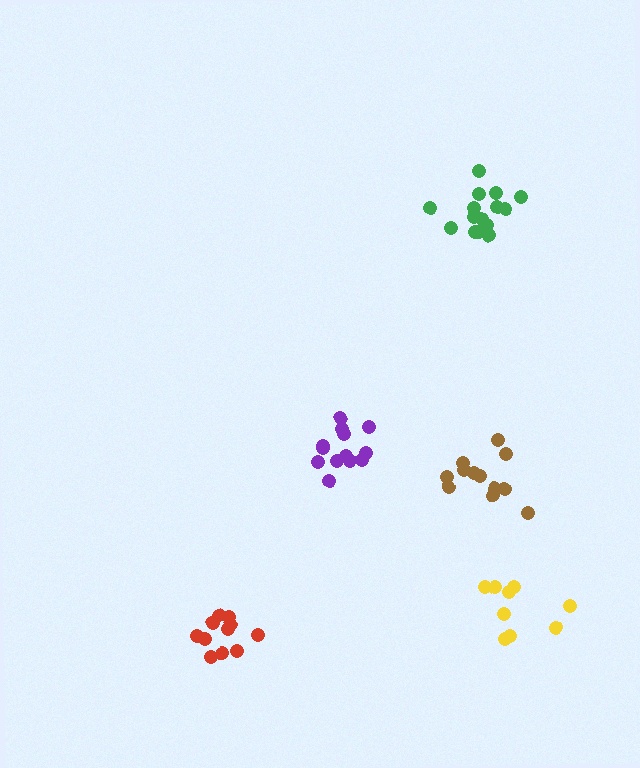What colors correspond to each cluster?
The clusters are colored: brown, yellow, red, purple, green.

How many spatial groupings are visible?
There are 5 spatial groupings.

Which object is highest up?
The green cluster is topmost.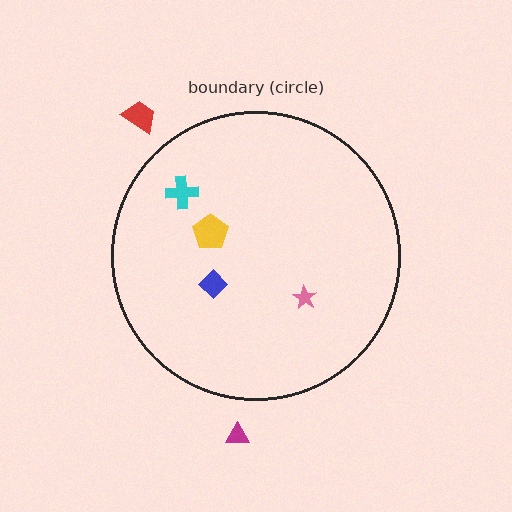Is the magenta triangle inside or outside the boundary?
Outside.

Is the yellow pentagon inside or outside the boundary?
Inside.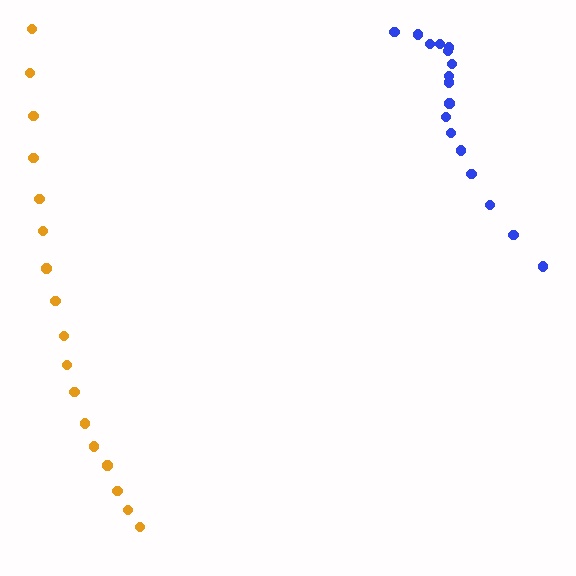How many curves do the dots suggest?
There are 2 distinct paths.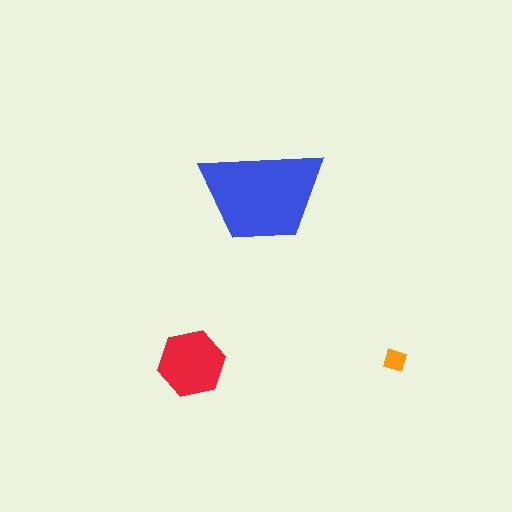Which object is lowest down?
The red hexagon is bottommost.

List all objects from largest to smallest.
The blue trapezoid, the red hexagon, the orange diamond.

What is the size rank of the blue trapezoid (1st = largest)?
1st.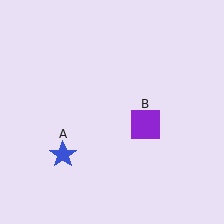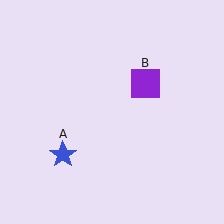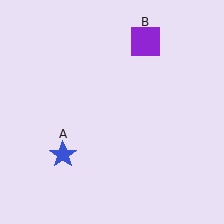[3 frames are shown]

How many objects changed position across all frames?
1 object changed position: purple square (object B).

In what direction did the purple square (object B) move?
The purple square (object B) moved up.